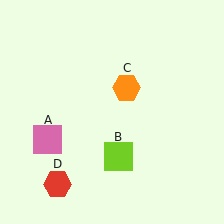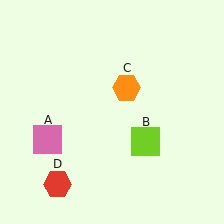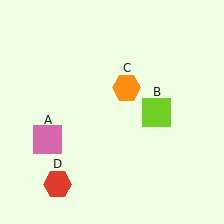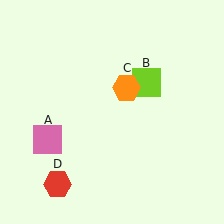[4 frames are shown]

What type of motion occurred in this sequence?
The lime square (object B) rotated counterclockwise around the center of the scene.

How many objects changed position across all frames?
1 object changed position: lime square (object B).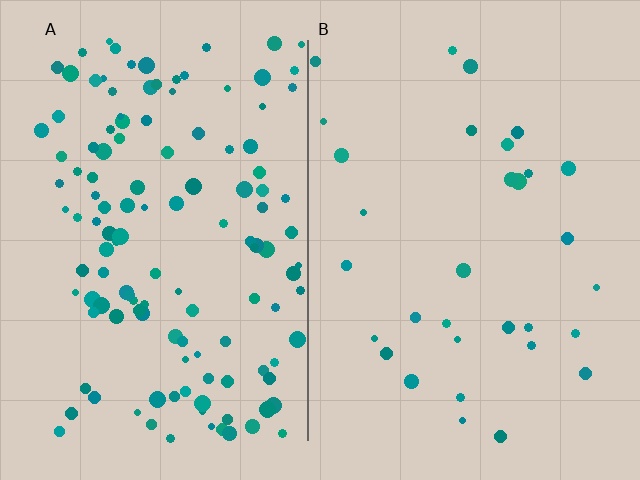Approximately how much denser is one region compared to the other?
Approximately 4.2× — region A over region B.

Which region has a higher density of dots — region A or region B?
A (the left).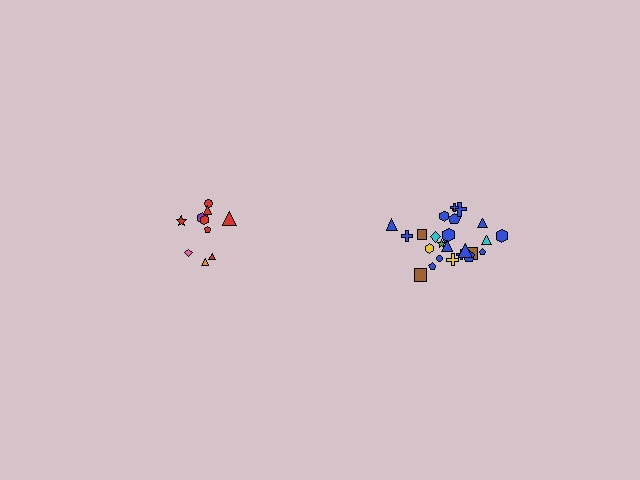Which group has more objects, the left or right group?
The right group.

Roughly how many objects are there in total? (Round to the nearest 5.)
Roughly 35 objects in total.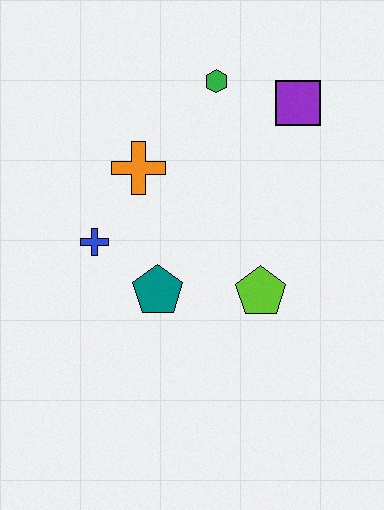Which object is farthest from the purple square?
The blue cross is farthest from the purple square.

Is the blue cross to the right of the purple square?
No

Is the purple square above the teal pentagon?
Yes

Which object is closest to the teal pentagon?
The blue cross is closest to the teal pentagon.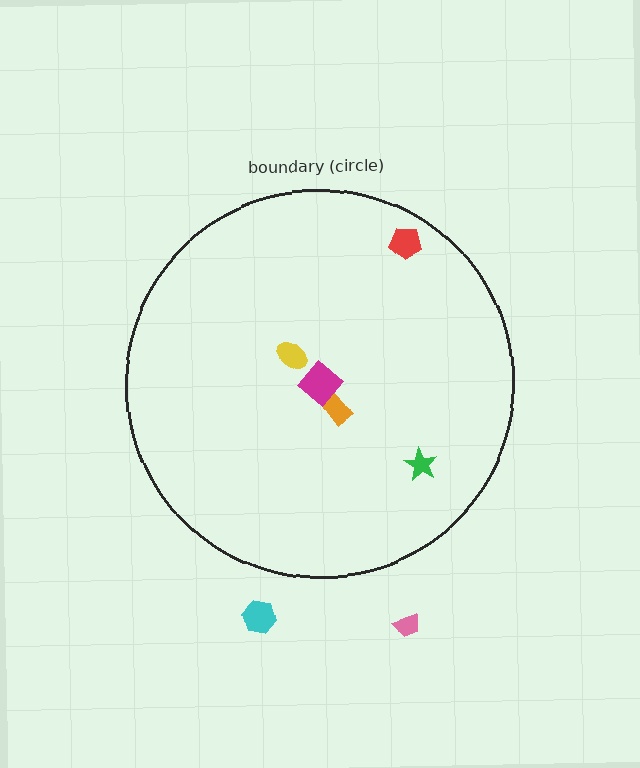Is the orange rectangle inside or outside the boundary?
Inside.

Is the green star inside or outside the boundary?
Inside.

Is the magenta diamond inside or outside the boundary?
Inside.